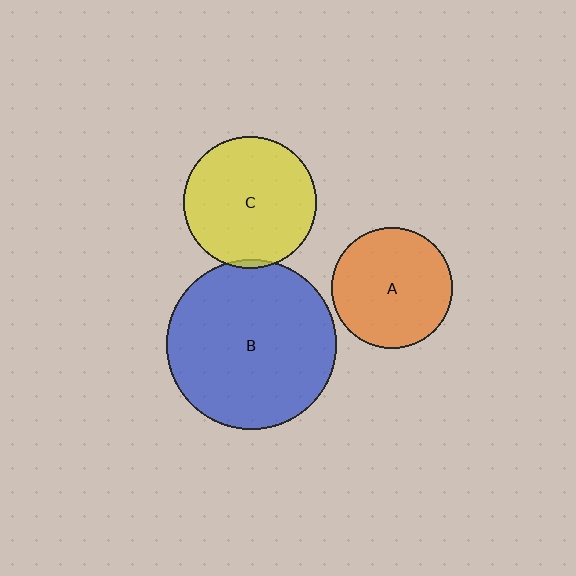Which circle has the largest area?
Circle B (blue).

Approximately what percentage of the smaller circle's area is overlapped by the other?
Approximately 5%.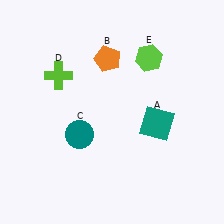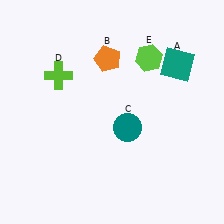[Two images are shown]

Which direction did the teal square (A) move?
The teal square (A) moved up.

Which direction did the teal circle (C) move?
The teal circle (C) moved right.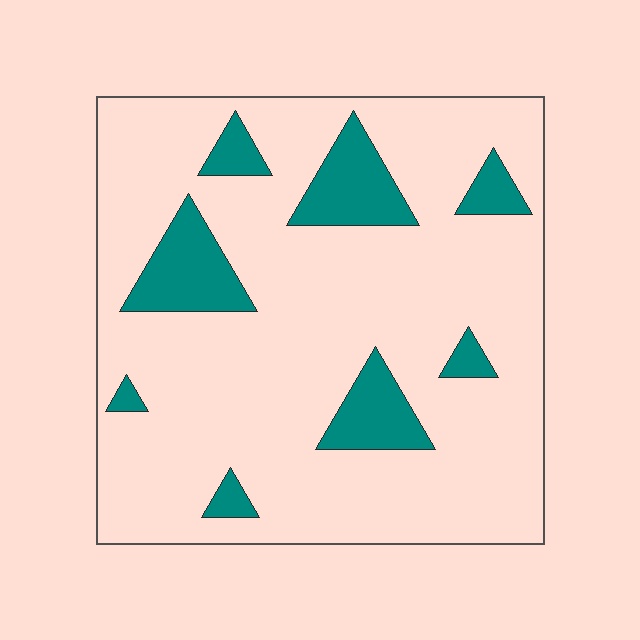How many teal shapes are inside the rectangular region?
8.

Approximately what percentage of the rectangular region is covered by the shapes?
Approximately 15%.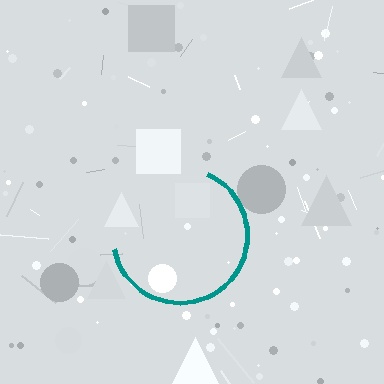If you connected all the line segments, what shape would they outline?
They would outline a circle.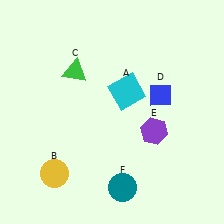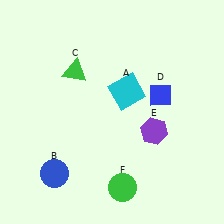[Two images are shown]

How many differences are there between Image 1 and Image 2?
There are 2 differences between the two images.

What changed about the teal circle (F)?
In Image 1, F is teal. In Image 2, it changed to green.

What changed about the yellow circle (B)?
In Image 1, B is yellow. In Image 2, it changed to blue.